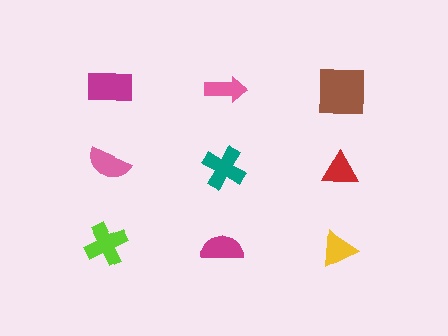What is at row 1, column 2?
A pink arrow.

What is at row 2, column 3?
A red triangle.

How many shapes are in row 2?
3 shapes.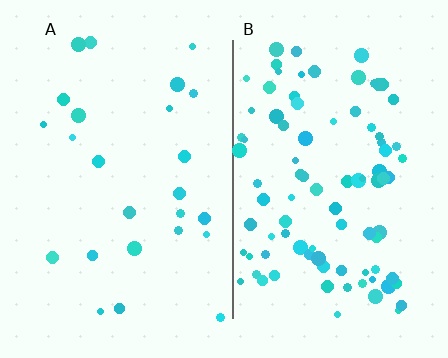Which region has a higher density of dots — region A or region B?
B (the right).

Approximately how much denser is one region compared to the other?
Approximately 3.7× — region B over region A.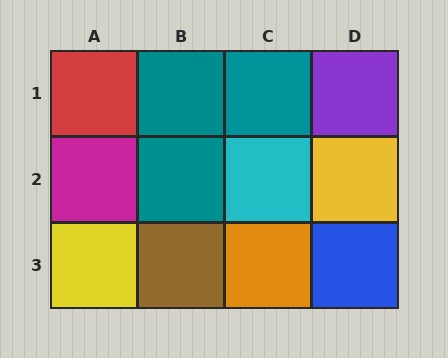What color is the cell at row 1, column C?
Teal.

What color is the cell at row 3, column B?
Brown.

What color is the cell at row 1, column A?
Red.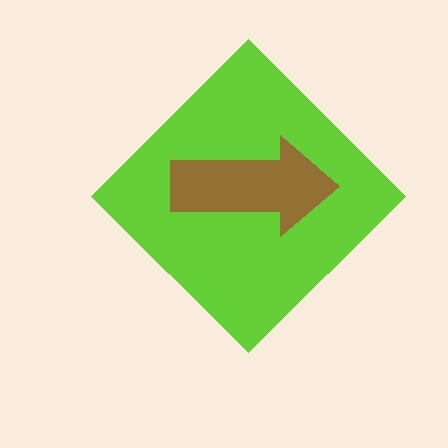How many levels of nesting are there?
2.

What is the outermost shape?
The lime diamond.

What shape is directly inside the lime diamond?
The brown arrow.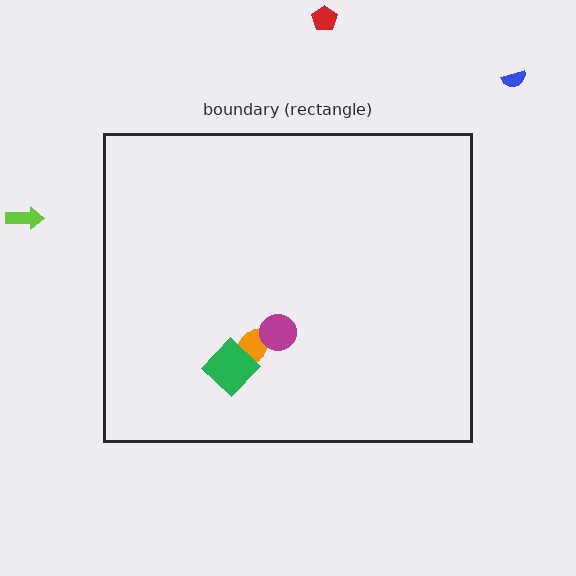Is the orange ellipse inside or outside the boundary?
Inside.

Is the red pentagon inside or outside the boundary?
Outside.